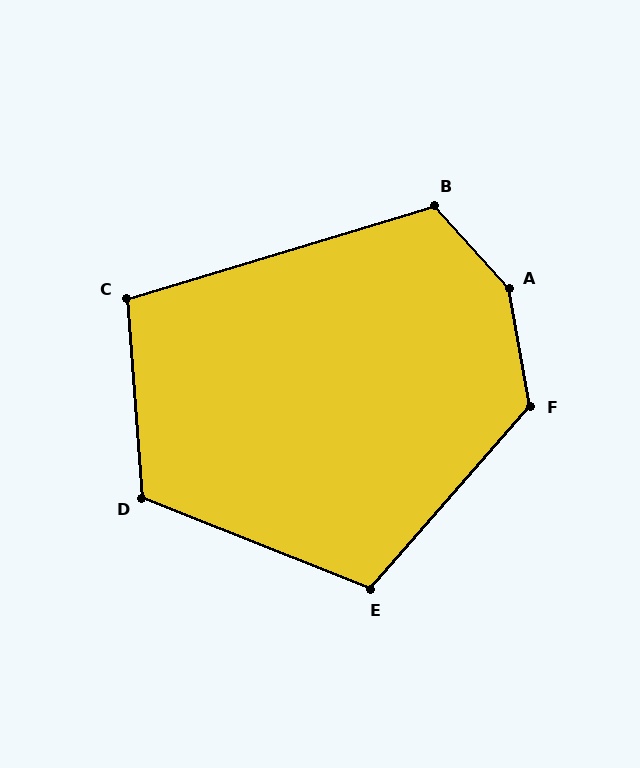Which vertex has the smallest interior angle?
C, at approximately 102 degrees.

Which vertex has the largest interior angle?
A, at approximately 148 degrees.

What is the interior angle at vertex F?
Approximately 129 degrees (obtuse).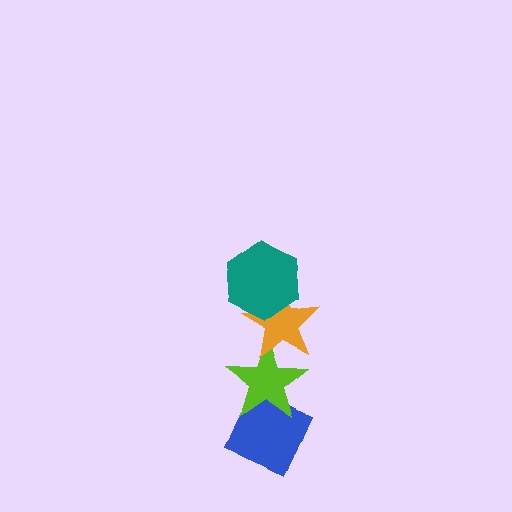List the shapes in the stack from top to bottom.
From top to bottom: the teal hexagon, the orange star, the lime star, the blue diamond.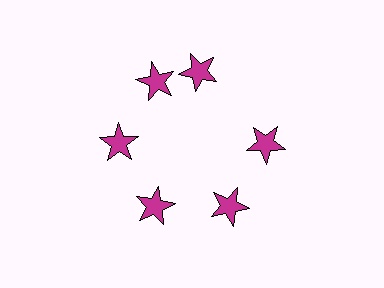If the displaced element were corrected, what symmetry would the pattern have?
It would have 6-fold rotational symmetry — the pattern would map onto itself every 60 degrees.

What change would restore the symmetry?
The symmetry would be restored by rotating it back into even spacing with its neighbors so that all 6 stars sit at equal angles and equal distance from the center.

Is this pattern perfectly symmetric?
No. The 6 magenta stars are arranged in a ring, but one element near the 1 o'clock position is rotated out of alignment along the ring, breaking the 6-fold rotational symmetry.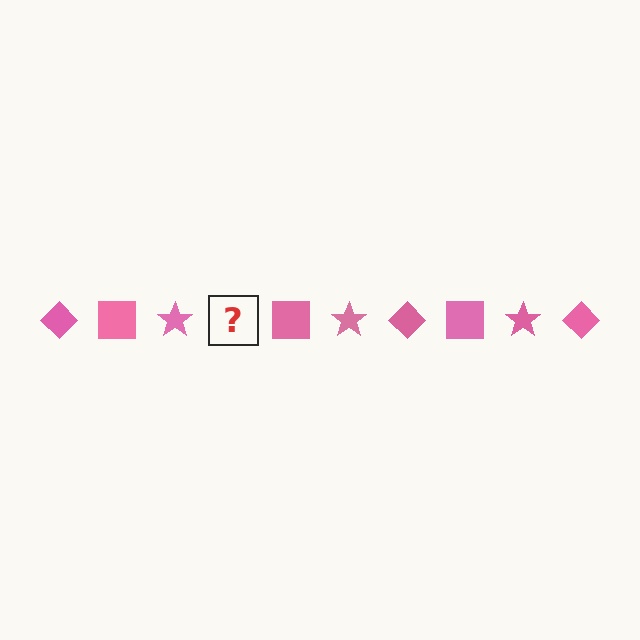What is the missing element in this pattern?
The missing element is a pink diamond.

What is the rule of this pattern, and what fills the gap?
The rule is that the pattern cycles through diamond, square, star shapes in pink. The gap should be filled with a pink diamond.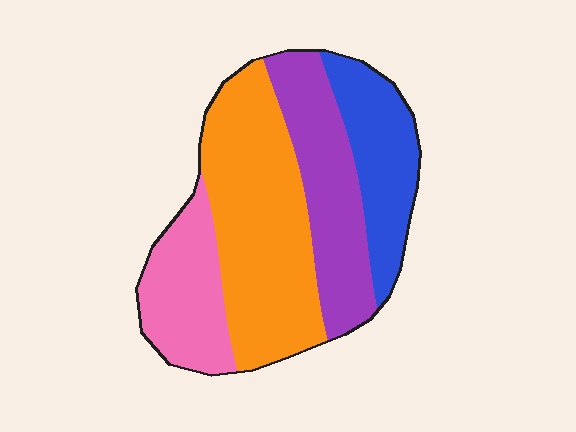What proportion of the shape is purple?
Purple takes up about one quarter (1/4) of the shape.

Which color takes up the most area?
Orange, at roughly 40%.